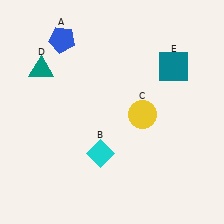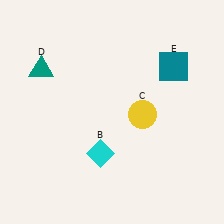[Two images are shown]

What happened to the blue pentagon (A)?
The blue pentagon (A) was removed in Image 2. It was in the top-left area of Image 1.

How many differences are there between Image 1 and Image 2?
There is 1 difference between the two images.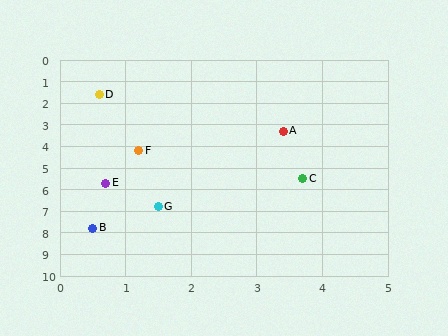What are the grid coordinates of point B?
Point B is at approximately (0.5, 7.8).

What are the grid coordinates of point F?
Point F is at approximately (1.2, 4.2).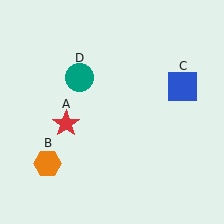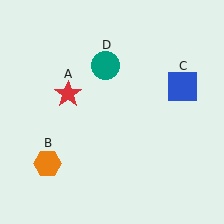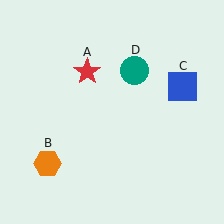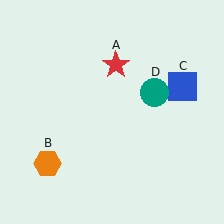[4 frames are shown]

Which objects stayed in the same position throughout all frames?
Orange hexagon (object B) and blue square (object C) remained stationary.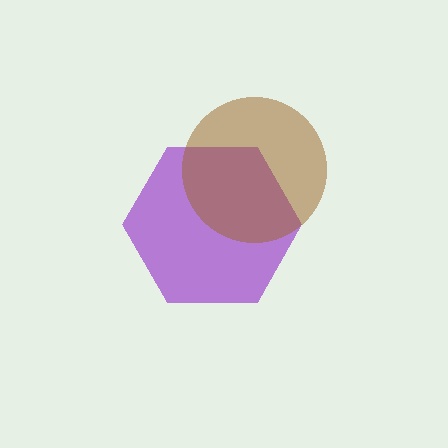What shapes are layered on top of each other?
The layered shapes are: a purple hexagon, a brown circle.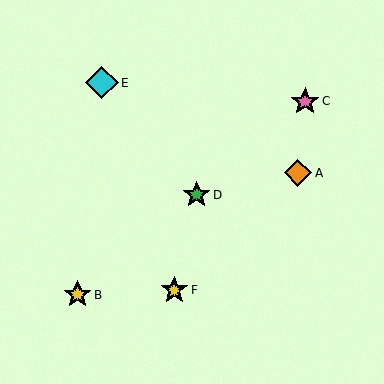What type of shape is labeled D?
Shape D is a green star.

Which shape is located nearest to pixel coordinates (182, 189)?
The green star (labeled D) at (197, 195) is nearest to that location.